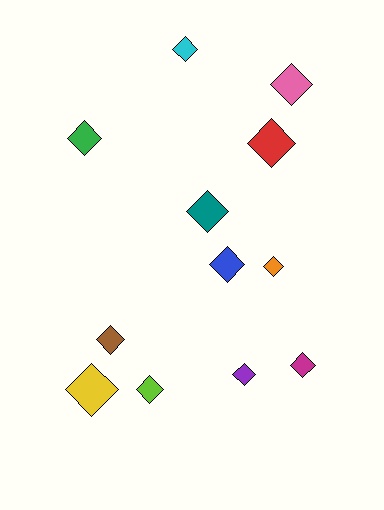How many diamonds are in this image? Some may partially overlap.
There are 12 diamonds.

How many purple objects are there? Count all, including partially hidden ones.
There is 1 purple object.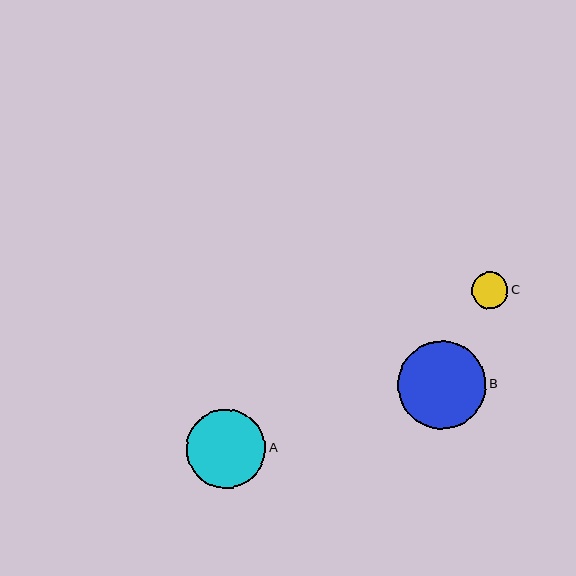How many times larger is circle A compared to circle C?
Circle A is approximately 2.2 times the size of circle C.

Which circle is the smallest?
Circle C is the smallest with a size of approximately 36 pixels.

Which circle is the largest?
Circle B is the largest with a size of approximately 88 pixels.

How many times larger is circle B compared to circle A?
Circle B is approximately 1.1 times the size of circle A.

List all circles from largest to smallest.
From largest to smallest: B, A, C.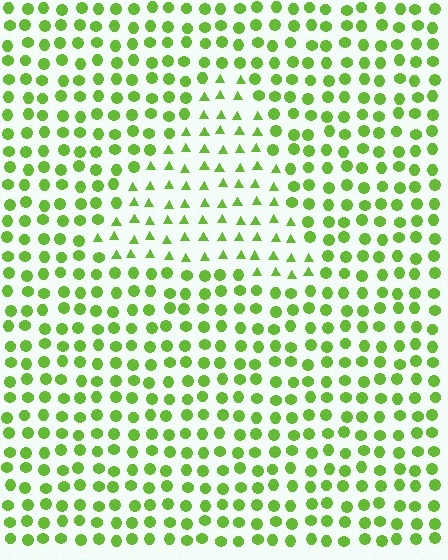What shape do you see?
I see a triangle.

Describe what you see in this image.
The image is filled with small lime elements arranged in a uniform grid. A triangle-shaped region contains triangles, while the surrounding area contains circles. The boundary is defined purely by the change in element shape.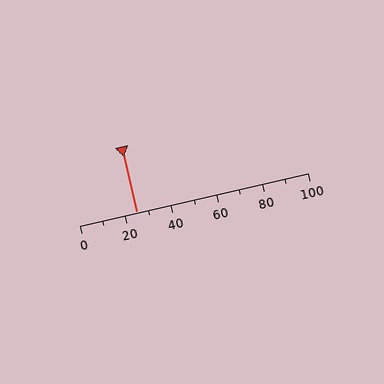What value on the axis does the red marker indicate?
The marker indicates approximately 25.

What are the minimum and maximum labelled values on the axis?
The axis runs from 0 to 100.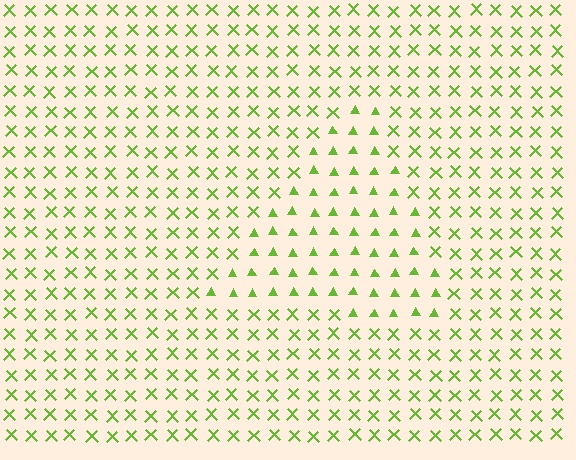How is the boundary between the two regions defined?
The boundary is defined by a change in element shape: triangles inside vs. X marks outside. All elements share the same color and spacing.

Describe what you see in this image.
The image is filled with small lime elements arranged in a uniform grid. A triangle-shaped region contains triangles, while the surrounding area contains X marks. The boundary is defined purely by the change in element shape.